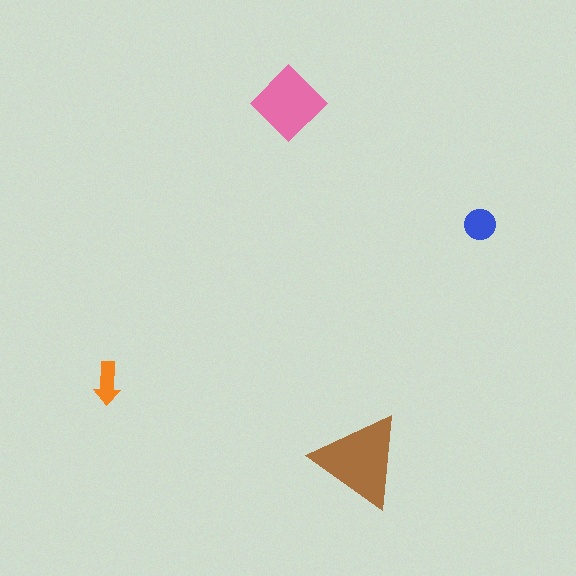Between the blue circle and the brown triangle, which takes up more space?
The brown triangle.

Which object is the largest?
The brown triangle.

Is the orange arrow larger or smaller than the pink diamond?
Smaller.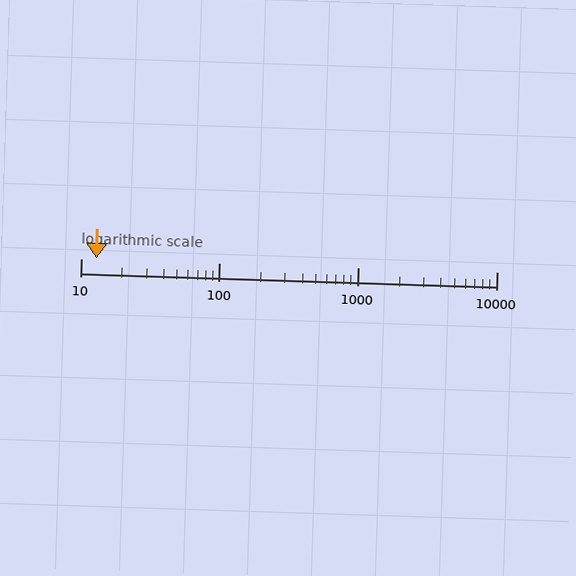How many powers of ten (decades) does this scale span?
The scale spans 3 decades, from 10 to 10000.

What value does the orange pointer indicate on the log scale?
The pointer indicates approximately 13.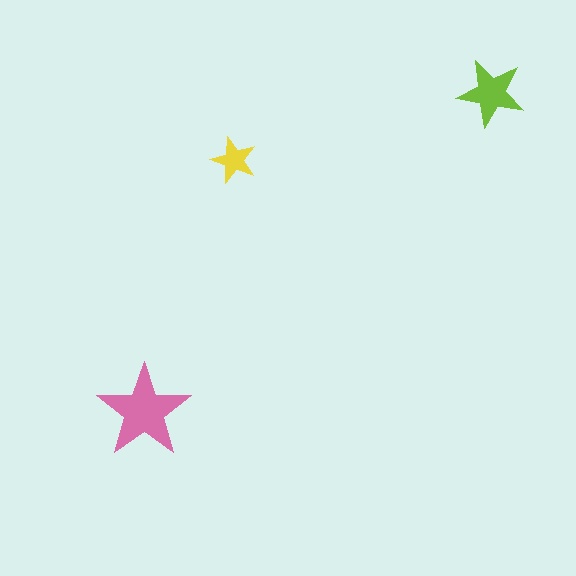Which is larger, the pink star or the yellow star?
The pink one.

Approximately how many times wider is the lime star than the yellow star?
About 1.5 times wider.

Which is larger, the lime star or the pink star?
The pink one.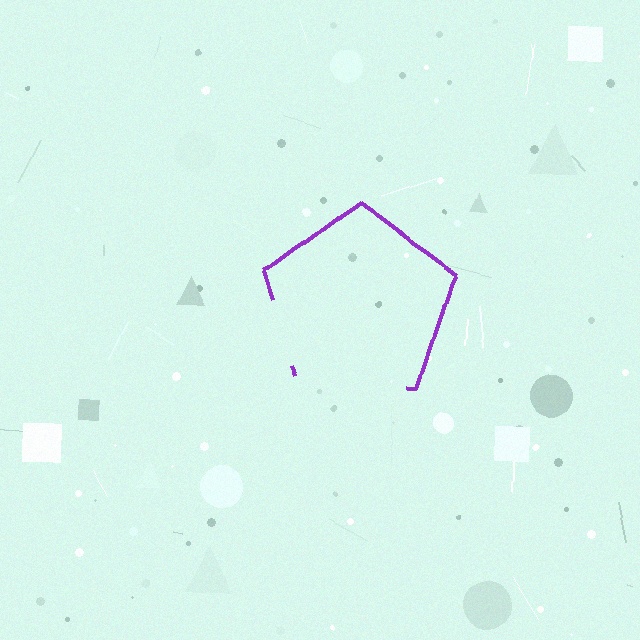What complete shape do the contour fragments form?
The contour fragments form a pentagon.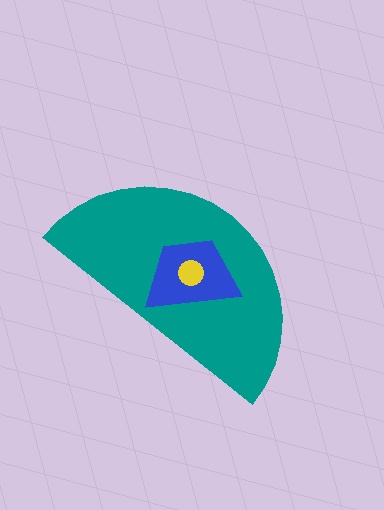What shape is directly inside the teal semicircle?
The blue trapezoid.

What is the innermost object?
The yellow circle.